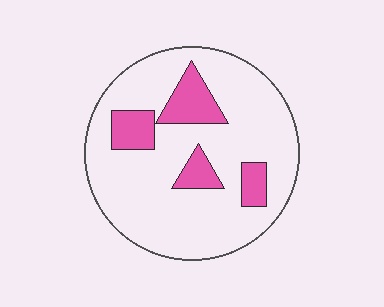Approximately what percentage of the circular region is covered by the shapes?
Approximately 20%.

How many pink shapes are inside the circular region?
4.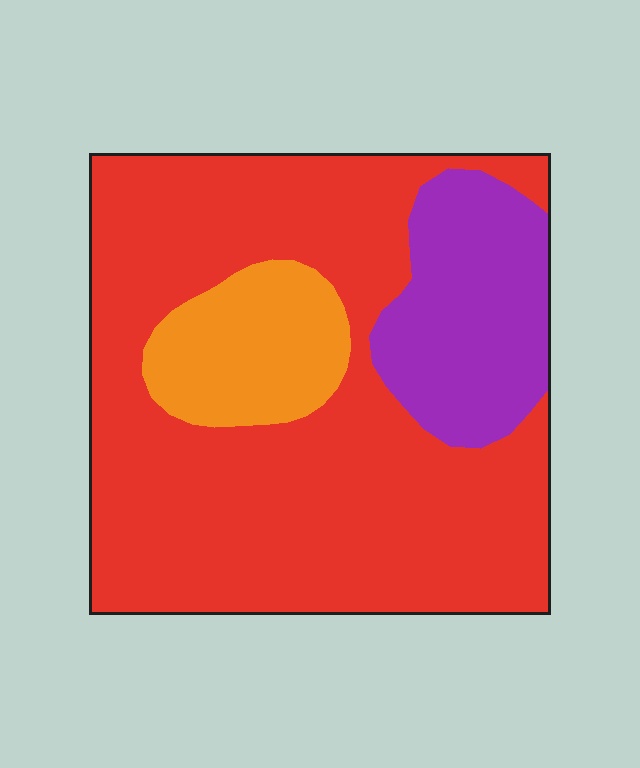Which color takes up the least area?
Orange, at roughly 15%.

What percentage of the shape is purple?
Purple takes up about one sixth (1/6) of the shape.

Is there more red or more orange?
Red.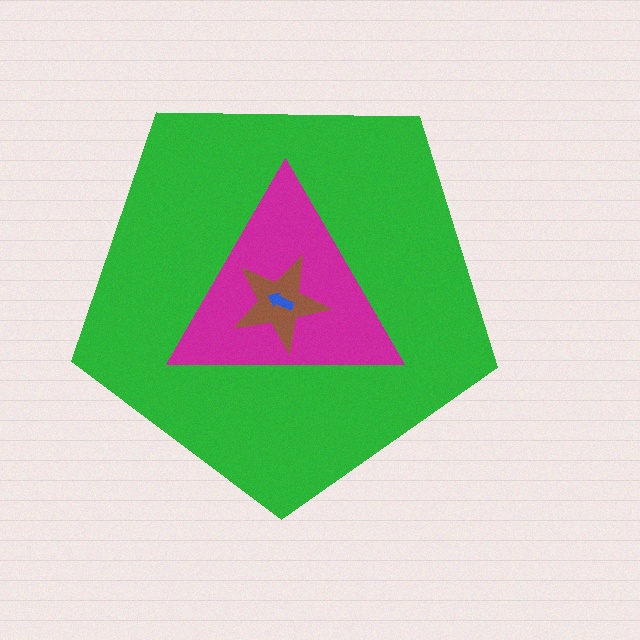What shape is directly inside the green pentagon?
The magenta triangle.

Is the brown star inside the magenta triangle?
Yes.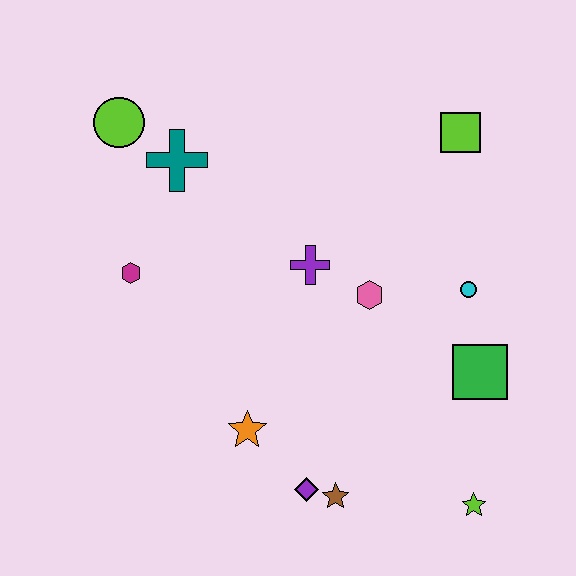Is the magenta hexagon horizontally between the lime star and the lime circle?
Yes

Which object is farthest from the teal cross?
The lime star is farthest from the teal cross.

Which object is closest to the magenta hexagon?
The teal cross is closest to the magenta hexagon.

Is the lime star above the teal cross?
No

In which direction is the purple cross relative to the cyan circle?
The purple cross is to the left of the cyan circle.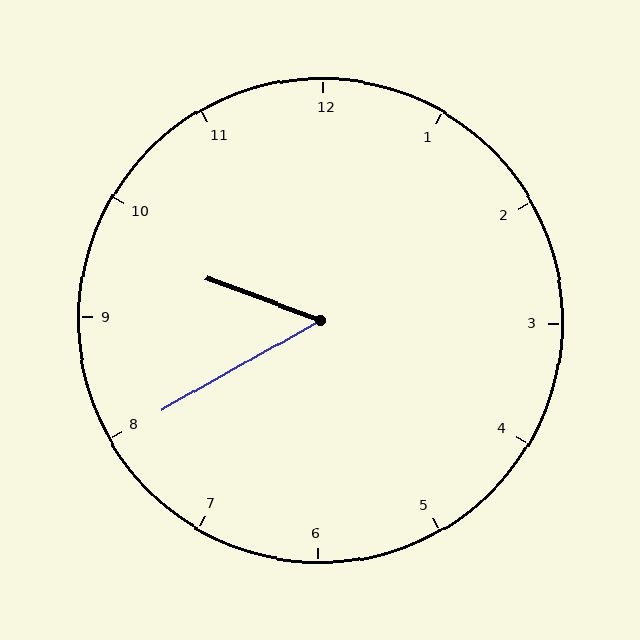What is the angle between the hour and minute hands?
Approximately 50 degrees.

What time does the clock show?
9:40.